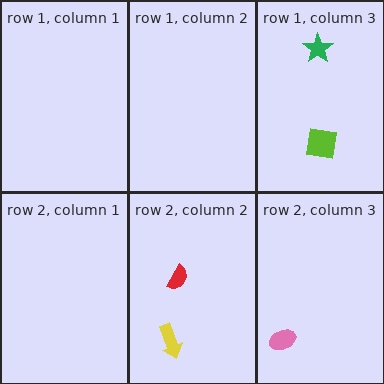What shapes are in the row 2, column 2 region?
The red semicircle, the yellow arrow.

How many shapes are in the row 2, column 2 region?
2.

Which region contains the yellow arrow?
The row 2, column 2 region.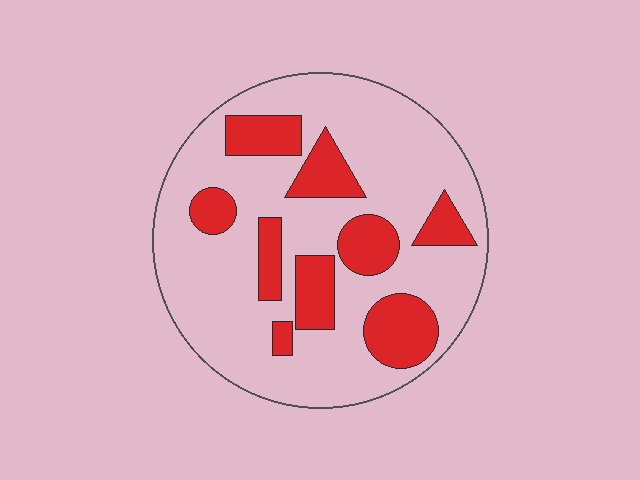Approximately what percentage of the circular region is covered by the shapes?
Approximately 25%.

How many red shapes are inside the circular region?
9.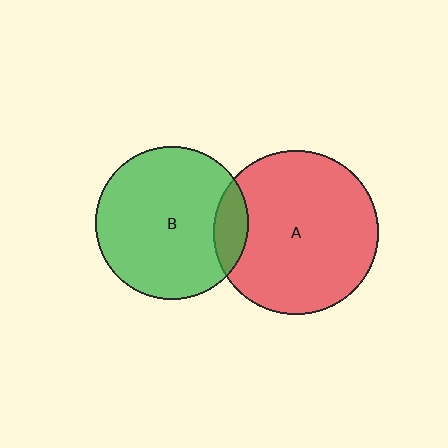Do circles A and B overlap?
Yes.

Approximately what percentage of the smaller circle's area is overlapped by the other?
Approximately 15%.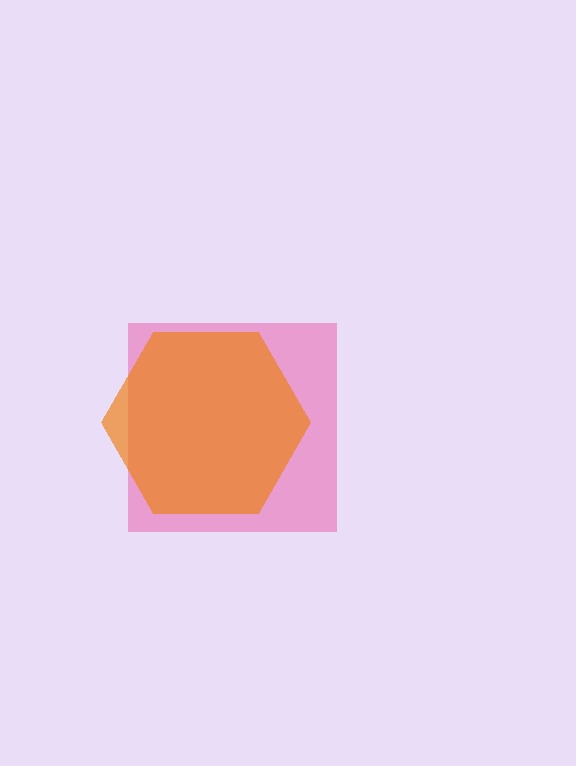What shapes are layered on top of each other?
The layered shapes are: a pink square, an orange hexagon.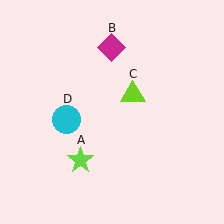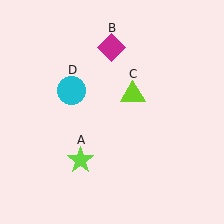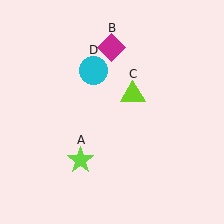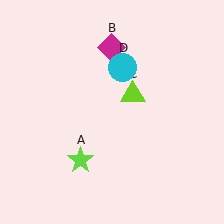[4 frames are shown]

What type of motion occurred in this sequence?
The cyan circle (object D) rotated clockwise around the center of the scene.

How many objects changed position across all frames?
1 object changed position: cyan circle (object D).